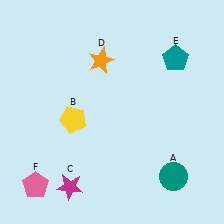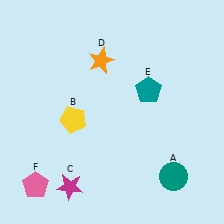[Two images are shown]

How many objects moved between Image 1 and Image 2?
1 object moved between the two images.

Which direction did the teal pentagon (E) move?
The teal pentagon (E) moved down.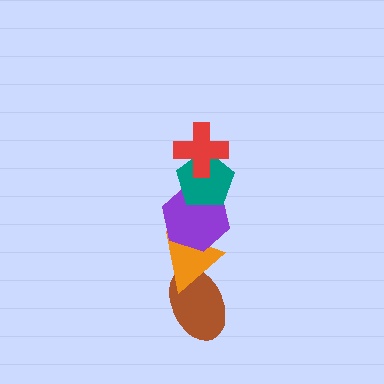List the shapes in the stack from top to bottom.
From top to bottom: the red cross, the teal pentagon, the purple hexagon, the orange triangle, the brown ellipse.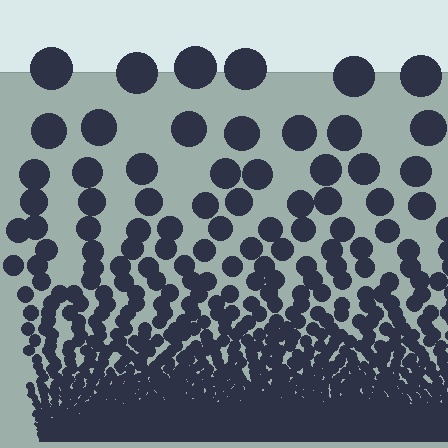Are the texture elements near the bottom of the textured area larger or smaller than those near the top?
Smaller. The gradient is inverted — elements near the bottom are smaller and denser.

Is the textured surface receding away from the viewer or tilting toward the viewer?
The surface appears to tilt toward the viewer. Texture elements get larger and sparser toward the top.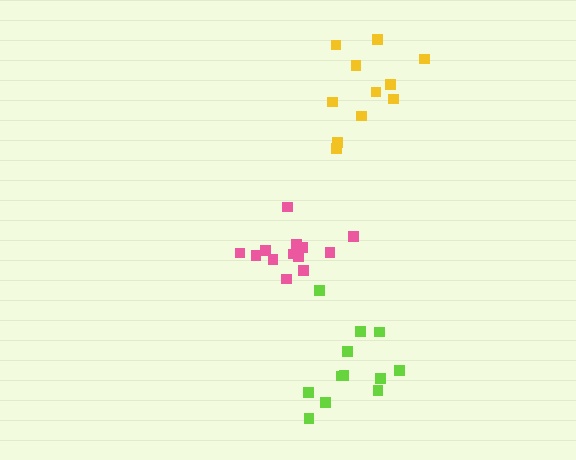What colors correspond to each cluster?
The clusters are colored: lime, yellow, pink.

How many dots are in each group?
Group 1: 12 dots, Group 2: 11 dots, Group 3: 13 dots (36 total).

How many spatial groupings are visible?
There are 3 spatial groupings.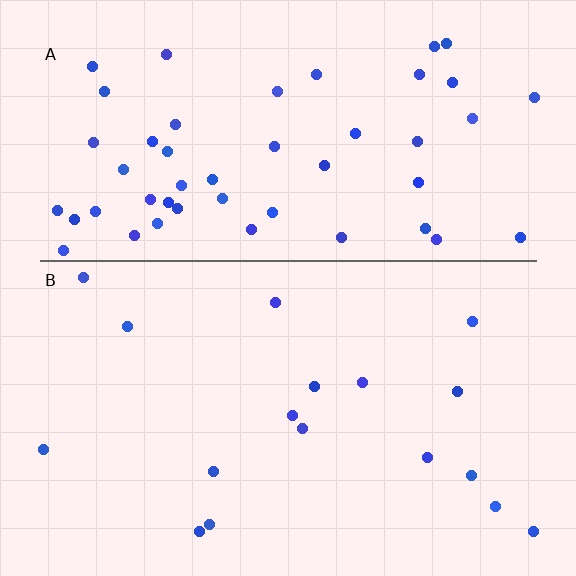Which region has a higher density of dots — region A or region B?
A (the top).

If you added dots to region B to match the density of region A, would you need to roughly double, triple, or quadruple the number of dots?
Approximately triple.